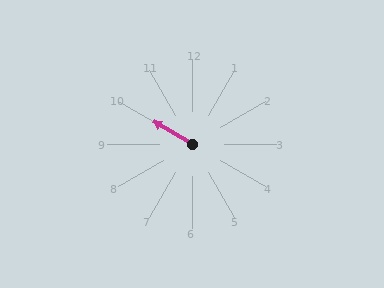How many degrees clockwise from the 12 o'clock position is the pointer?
Approximately 300 degrees.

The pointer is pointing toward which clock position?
Roughly 10 o'clock.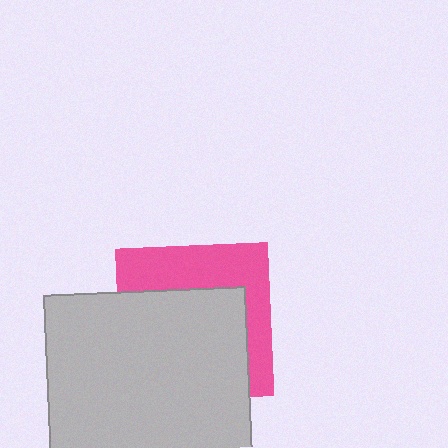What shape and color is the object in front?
The object in front is a light gray square.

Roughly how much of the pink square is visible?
A small part of it is visible (roughly 40%).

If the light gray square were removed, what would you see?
You would see the complete pink square.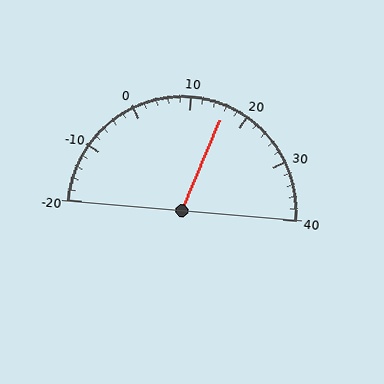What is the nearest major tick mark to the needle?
The nearest major tick mark is 20.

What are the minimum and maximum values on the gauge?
The gauge ranges from -20 to 40.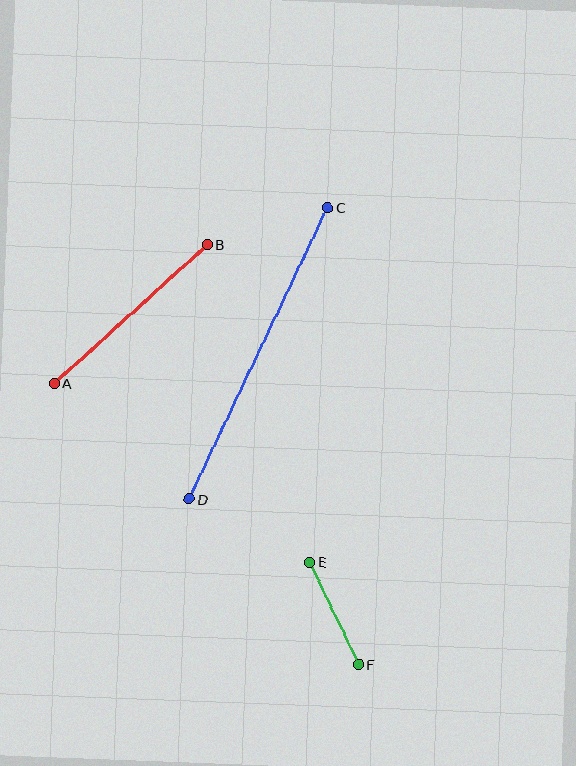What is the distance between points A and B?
The distance is approximately 207 pixels.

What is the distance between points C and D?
The distance is approximately 323 pixels.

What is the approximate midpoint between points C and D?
The midpoint is at approximately (258, 353) pixels.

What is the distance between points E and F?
The distance is approximately 113 pixels.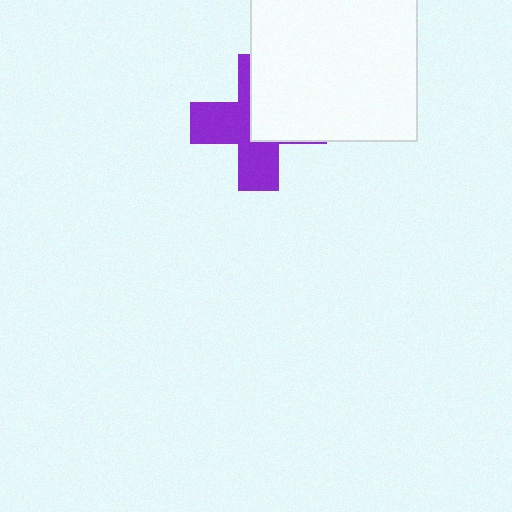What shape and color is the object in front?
The object in front is a white rectangle.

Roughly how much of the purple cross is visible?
About half of it is visible (roughly 54%).